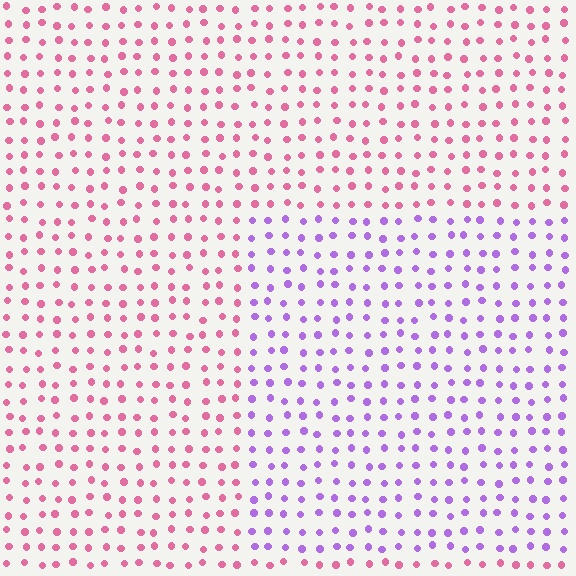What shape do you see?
I see a rectangle.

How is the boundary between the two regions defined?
The boundary is defined purely by a slight shift in hue (about 59 degrees). Spacing, size, and orientation are identical on both sides.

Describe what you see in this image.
The image is filled with small pink elements in a uniform arrangement. A rectangle-shaped region is visible where the elements are tinted to a slightly different hue, forming a subtle color boundary.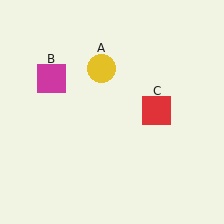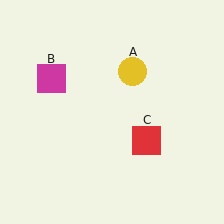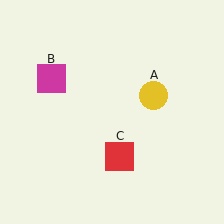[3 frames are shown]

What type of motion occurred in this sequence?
The yellow circle (object A), red square (object C) rotated clockwise around the center of the scene.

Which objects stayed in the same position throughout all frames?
Magenta square (object B) remained stationary.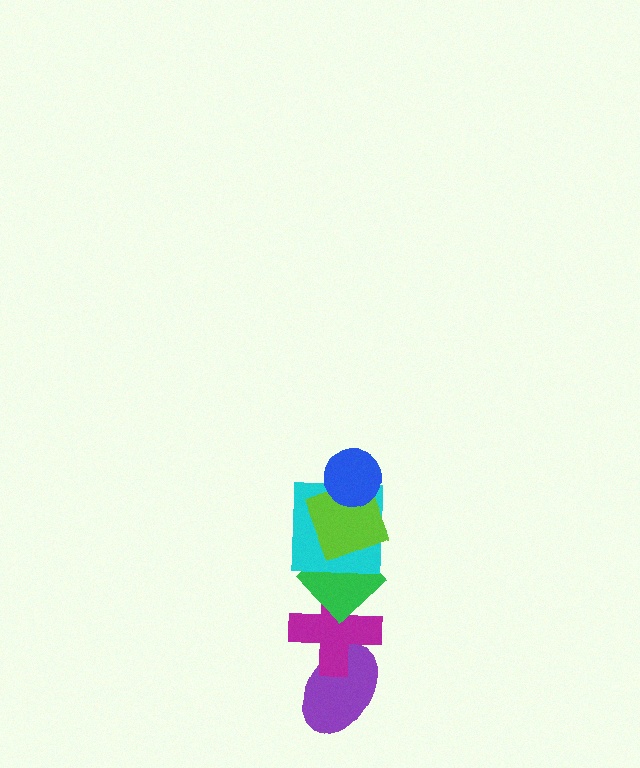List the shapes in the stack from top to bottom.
From top to bottom: the blue circle, the lime square, the cyan square, the green diamond, the magenta cross, the purple ellipse.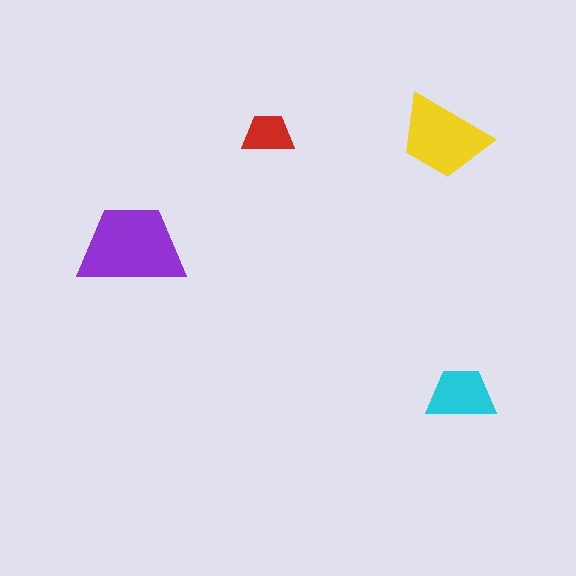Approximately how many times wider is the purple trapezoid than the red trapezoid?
About 2 times wider.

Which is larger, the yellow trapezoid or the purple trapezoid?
The purple one.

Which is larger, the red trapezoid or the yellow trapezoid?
The yellow one.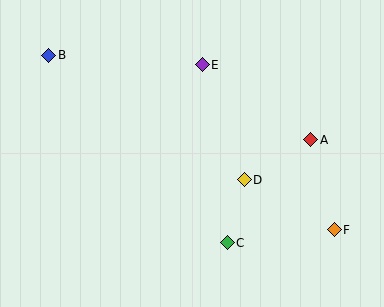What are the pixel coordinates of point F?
Point F is at (334, 230).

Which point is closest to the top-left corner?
Point B is closest to the top-left corner.